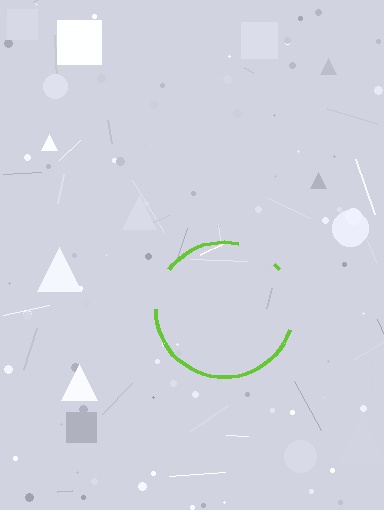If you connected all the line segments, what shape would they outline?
They would outline a circle.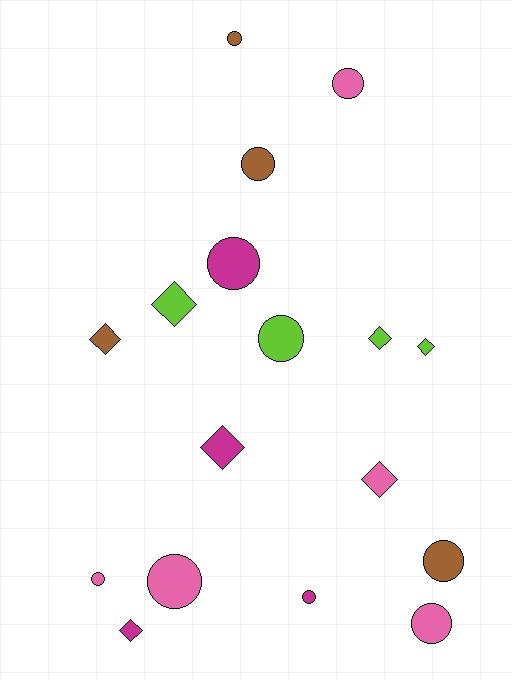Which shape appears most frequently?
Circle, with 10 objects.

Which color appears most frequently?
Pink, with 5 objects.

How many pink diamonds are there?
There is 1 pink diamond.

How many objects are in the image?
There are 17 objects.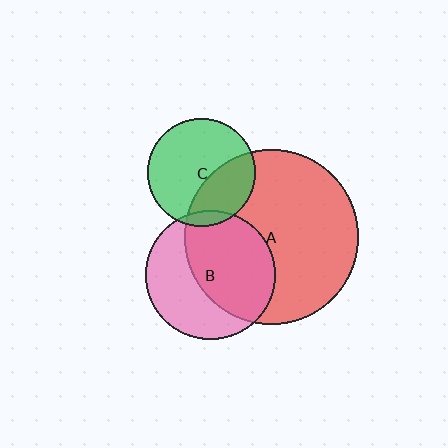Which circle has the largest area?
Circle A (red).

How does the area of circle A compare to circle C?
Approximately 2.6 times.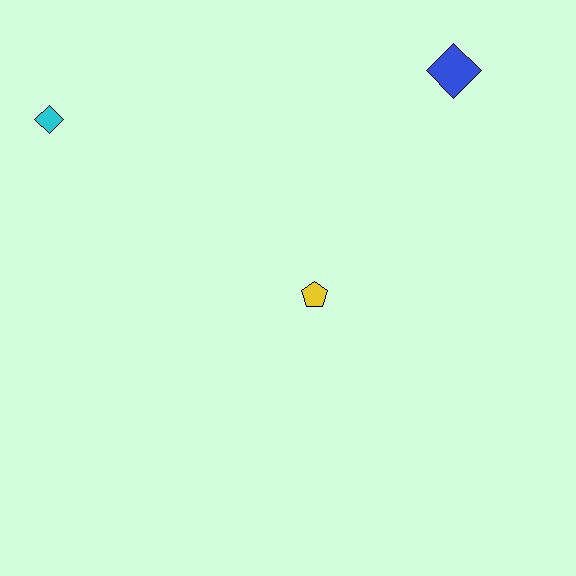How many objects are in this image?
There are 3 objects.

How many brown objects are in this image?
There are no brown objects.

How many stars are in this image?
There are no stars.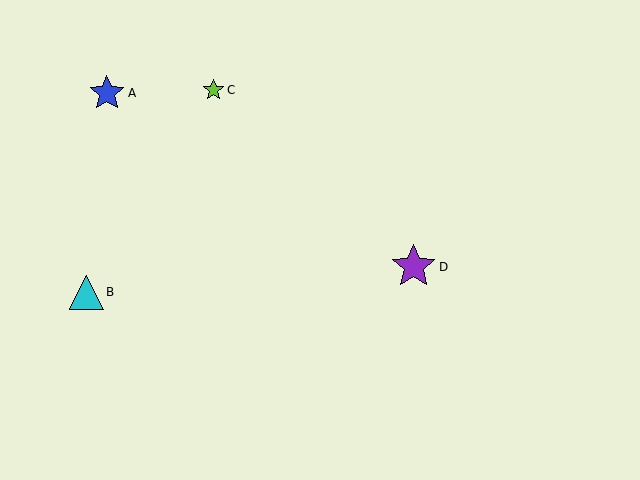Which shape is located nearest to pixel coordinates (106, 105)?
The blue star (labeled A) at (107, 93) is nearest to that location.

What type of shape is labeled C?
Shape C is a lime star.